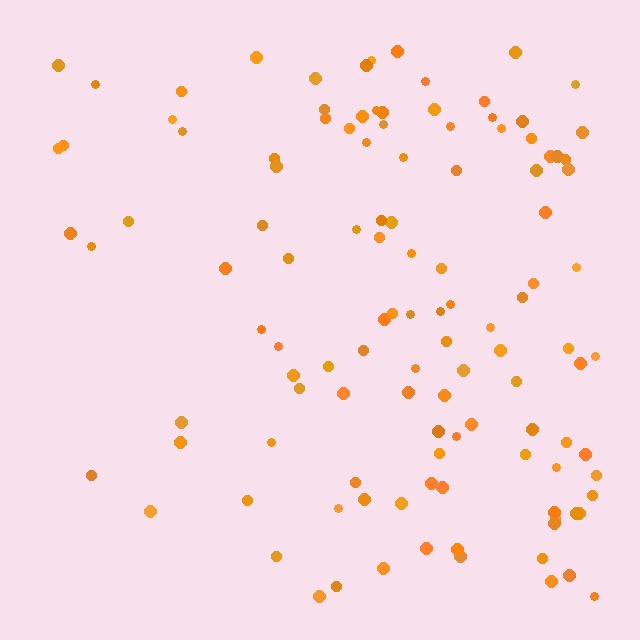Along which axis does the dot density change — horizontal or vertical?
Horizontal.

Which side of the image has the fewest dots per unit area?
The left.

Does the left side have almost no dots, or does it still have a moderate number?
Still a moderate number, just noticeably fewer than the right.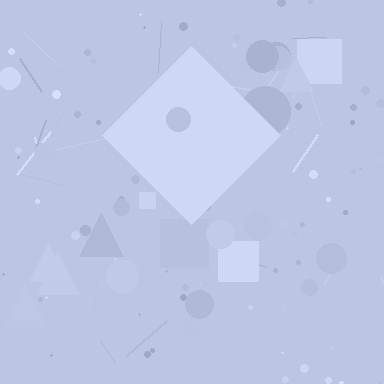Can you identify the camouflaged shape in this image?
The camouflaged shape is a diamond.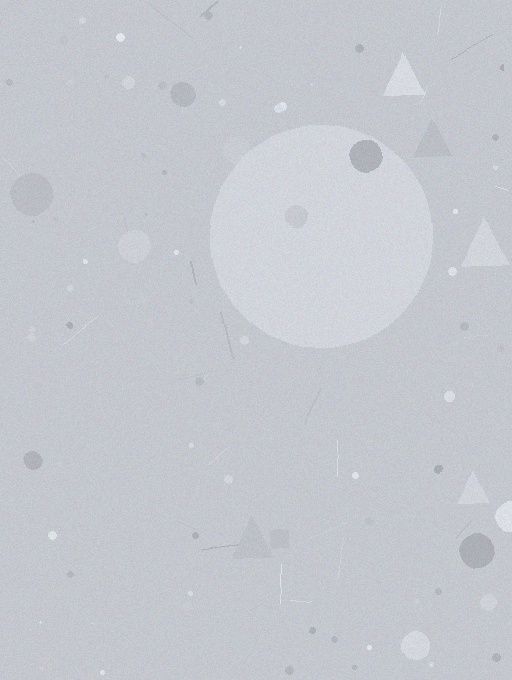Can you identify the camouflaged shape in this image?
The camouflaged shape is a circle.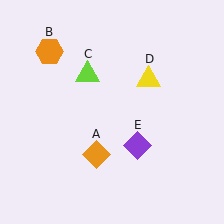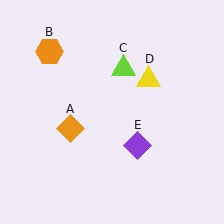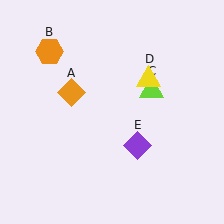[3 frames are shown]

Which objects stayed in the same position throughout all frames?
Orange hexagon (object B) and yellow triangle (object D) and purple diamond (object E) remained stationary.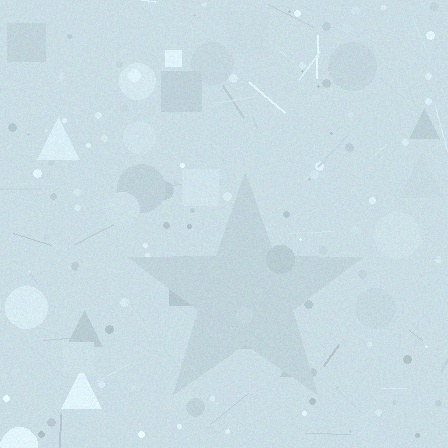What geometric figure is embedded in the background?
A star is embedded in the background.